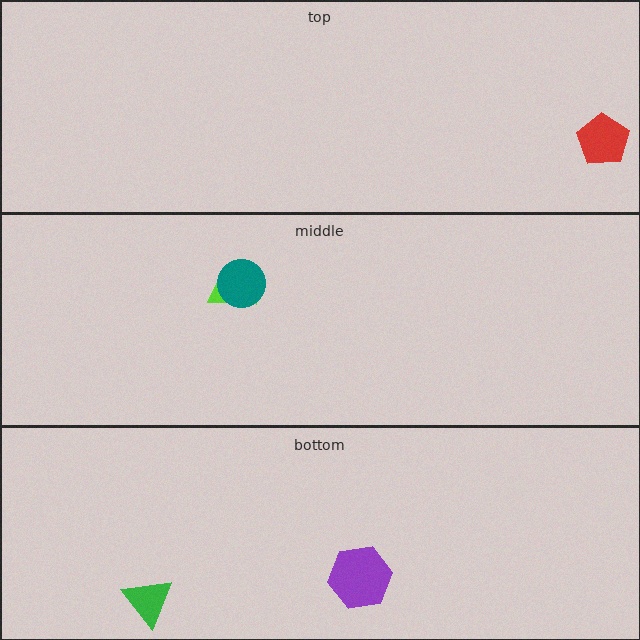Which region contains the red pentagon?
The top region.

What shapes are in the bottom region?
The green triangle, the purple hexagon.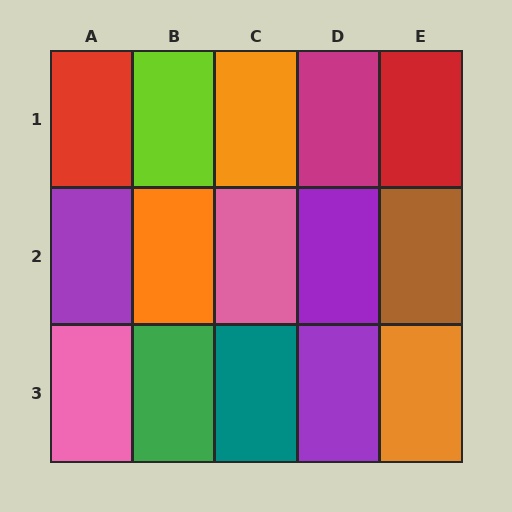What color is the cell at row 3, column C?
Teal.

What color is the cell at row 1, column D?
Magenta.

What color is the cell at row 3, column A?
Pink.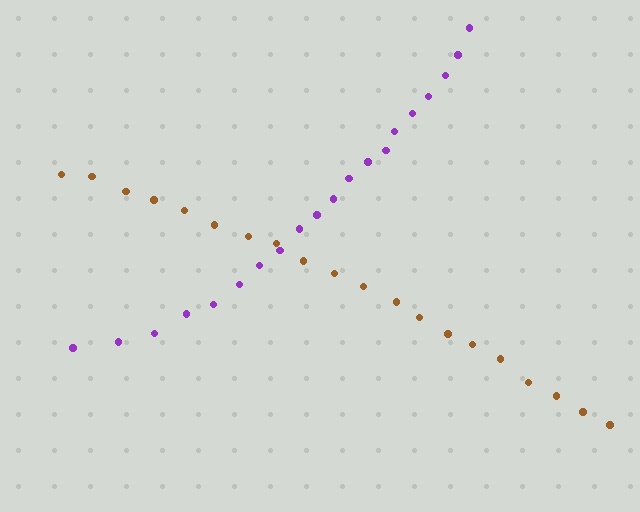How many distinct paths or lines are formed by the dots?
There are 2 distinct paths.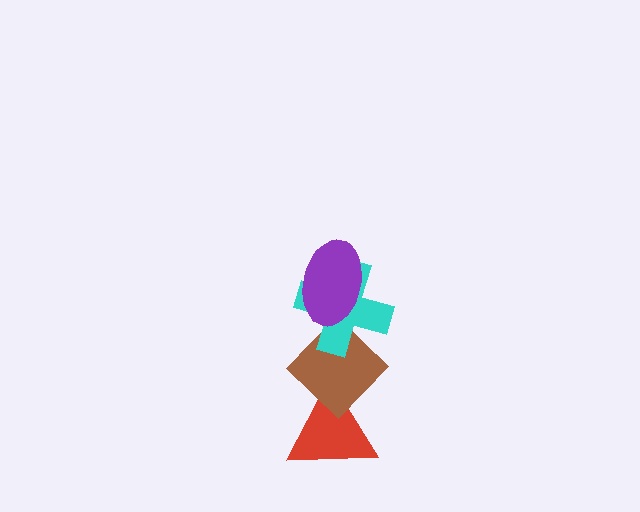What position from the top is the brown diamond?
The brown diamond is 3rd from the top.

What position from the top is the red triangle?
The red triangle is 4th from the top.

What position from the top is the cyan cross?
The cyan cross is 2nd from the top.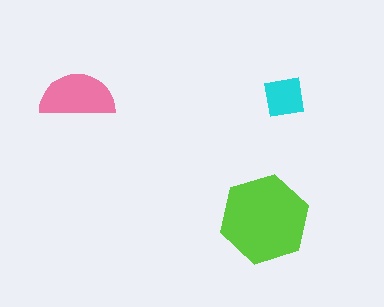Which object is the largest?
The lime hexagon.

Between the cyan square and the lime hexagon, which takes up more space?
The lime hexagon.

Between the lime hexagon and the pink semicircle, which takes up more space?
The lime hexagon.